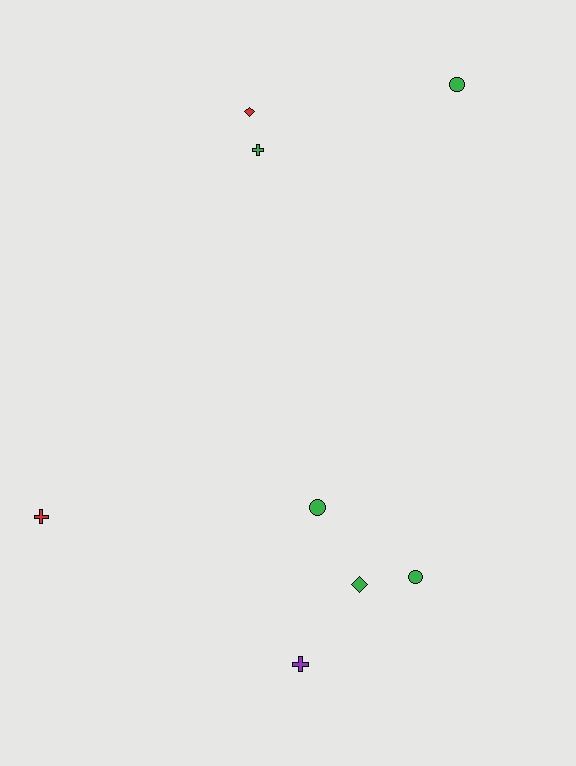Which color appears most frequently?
Green, with 5 objects.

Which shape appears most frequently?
Cross, with 3 objects.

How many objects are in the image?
There are 8 objects.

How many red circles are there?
There are no red circles.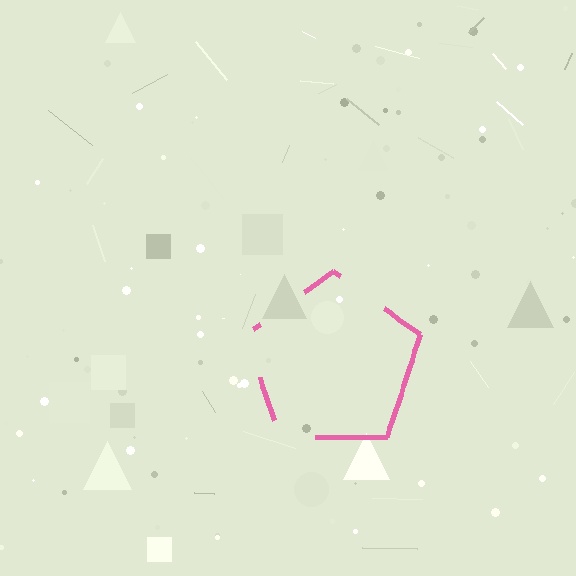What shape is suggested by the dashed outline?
The dashed outline suggests a pentagon.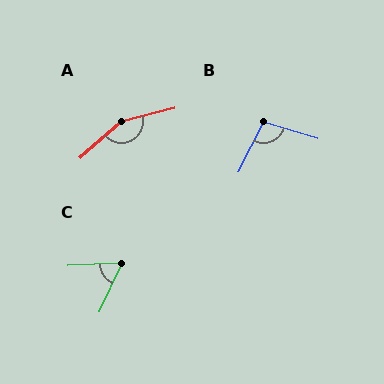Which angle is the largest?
A, at approximately 153 degrees.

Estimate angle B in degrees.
Approximately 100 degrees.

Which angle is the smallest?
C, at approximately 63 degrees.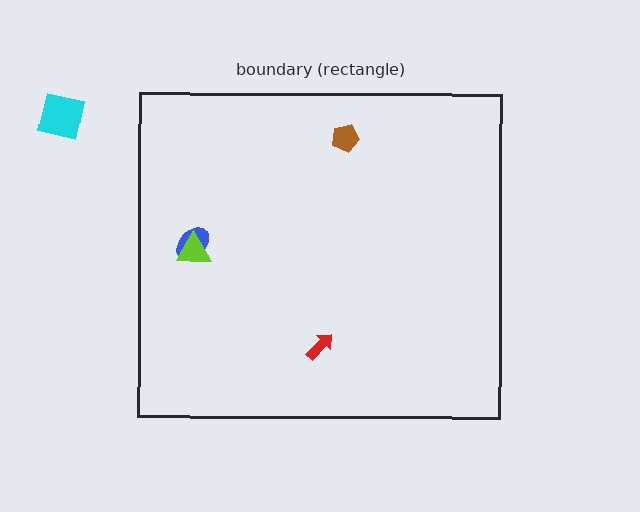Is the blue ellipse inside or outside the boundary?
Inside.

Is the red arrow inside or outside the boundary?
Inside.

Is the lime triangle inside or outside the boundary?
Inside.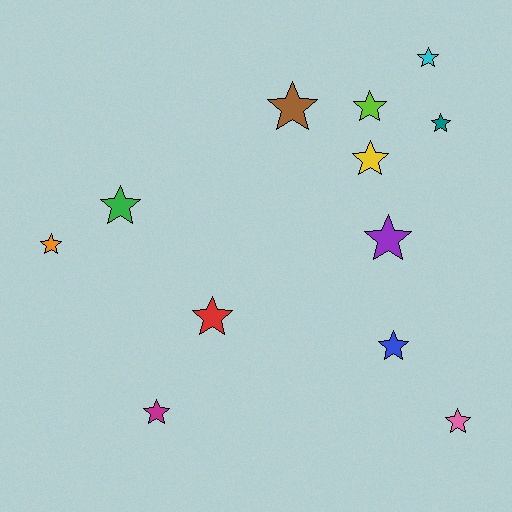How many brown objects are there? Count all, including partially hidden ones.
There is 1 brown object.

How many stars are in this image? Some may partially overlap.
There are 12 stars.